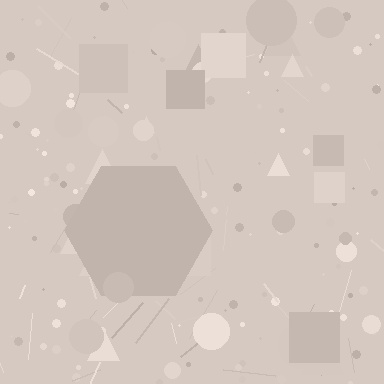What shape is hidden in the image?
A hexagon is hidden in the image.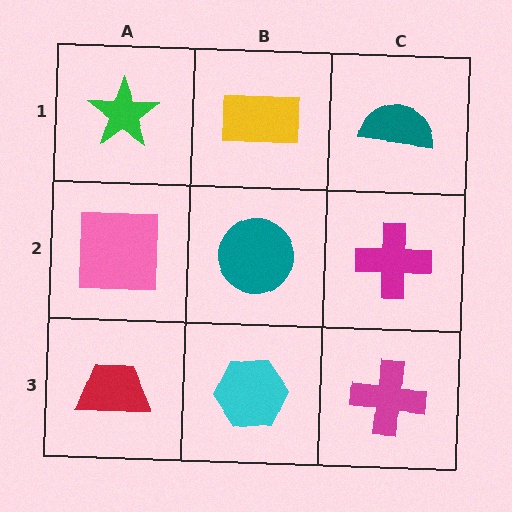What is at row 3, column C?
A magenta cross.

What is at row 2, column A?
A pink square.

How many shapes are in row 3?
3 shapes.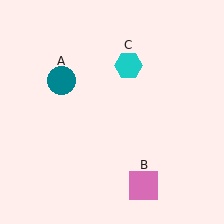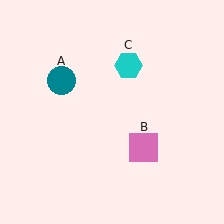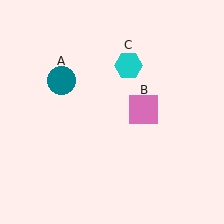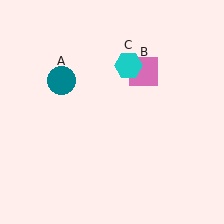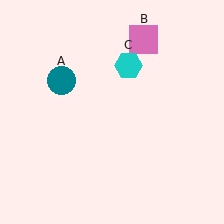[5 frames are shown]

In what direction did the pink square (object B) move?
The pink square (object B) moved up.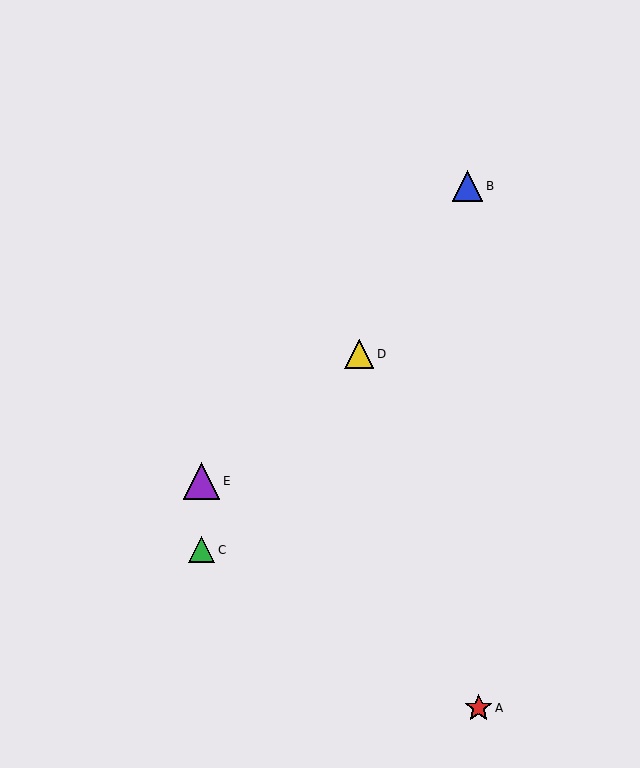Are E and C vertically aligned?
Yes, both are at x≈202.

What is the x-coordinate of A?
Object A is at x≈479.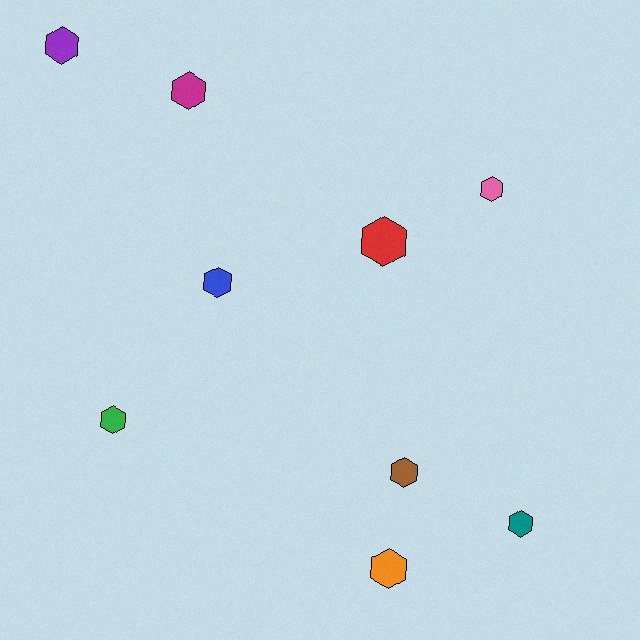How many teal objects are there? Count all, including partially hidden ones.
There is 1 teal object.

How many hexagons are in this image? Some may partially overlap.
There are 9 hexagons.